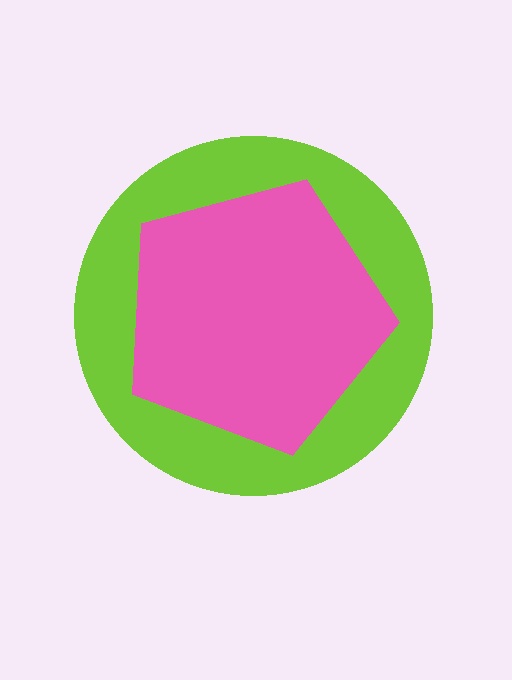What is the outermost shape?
The lime circle.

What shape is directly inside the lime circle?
The pink pentagon.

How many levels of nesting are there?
2.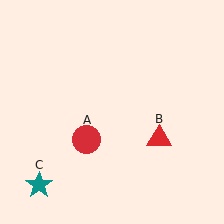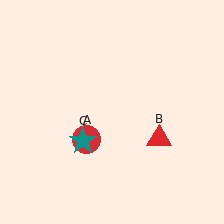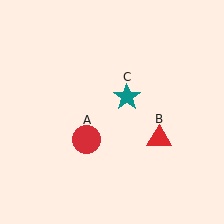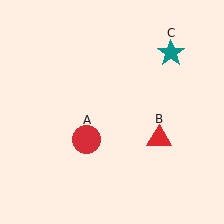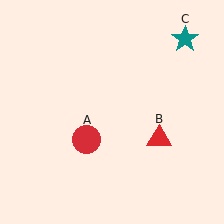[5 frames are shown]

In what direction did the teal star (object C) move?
The teal star (object C) moved up and to the right.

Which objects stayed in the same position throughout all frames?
Red circle (object A) and red triangle (object B) remained stationary.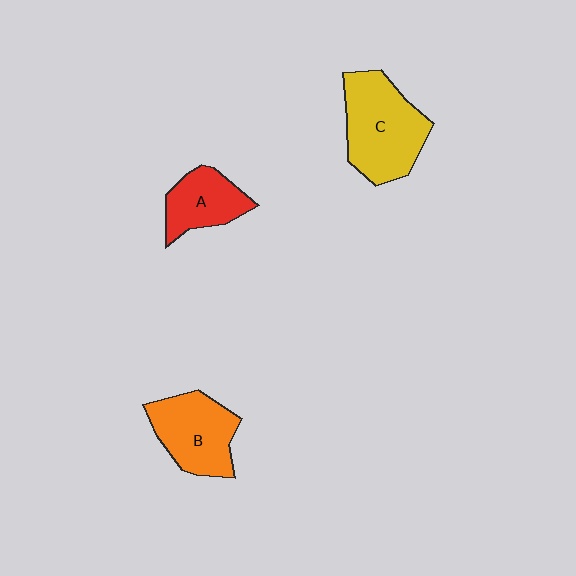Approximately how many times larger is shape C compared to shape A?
Approximately 1.7 times.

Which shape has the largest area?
Shape C (yellow).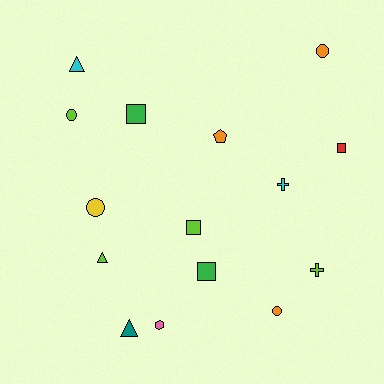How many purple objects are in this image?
There are no purple objects.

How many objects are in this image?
There are 15 objects.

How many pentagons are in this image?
There is 1 pentagon.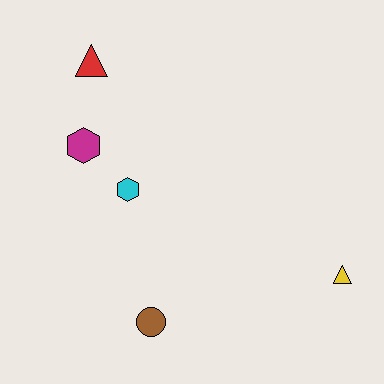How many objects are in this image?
There are 5 objects.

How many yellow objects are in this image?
There is 1 yellow object.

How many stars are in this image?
There are no stars.